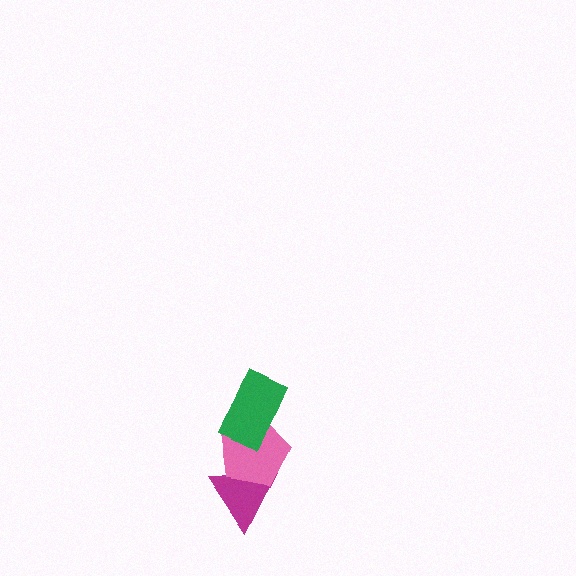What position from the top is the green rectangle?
The green rectangle is 1st from the top.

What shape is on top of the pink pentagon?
The green rectangle is on top of the pink pentagon.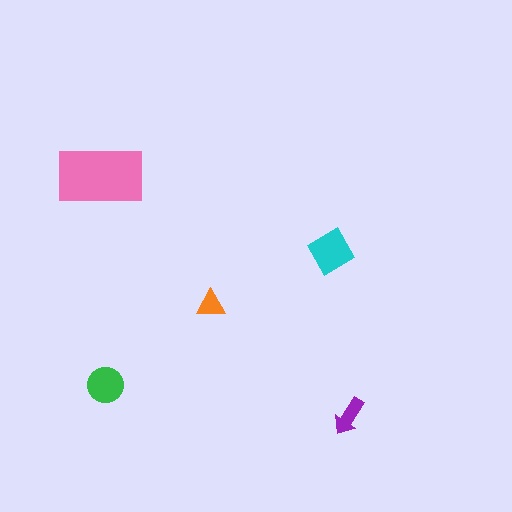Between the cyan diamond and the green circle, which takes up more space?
The cyan diamond.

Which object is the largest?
The pink rectangle.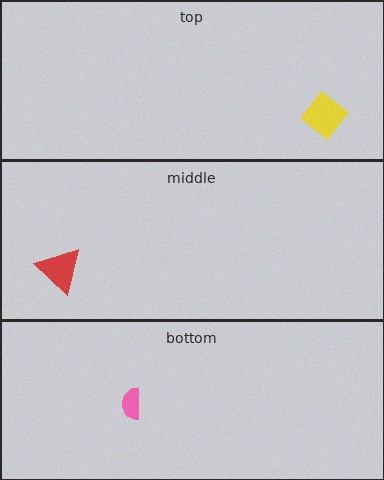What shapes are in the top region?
The yellow diamond.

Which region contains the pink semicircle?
The bottom region.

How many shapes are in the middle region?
1.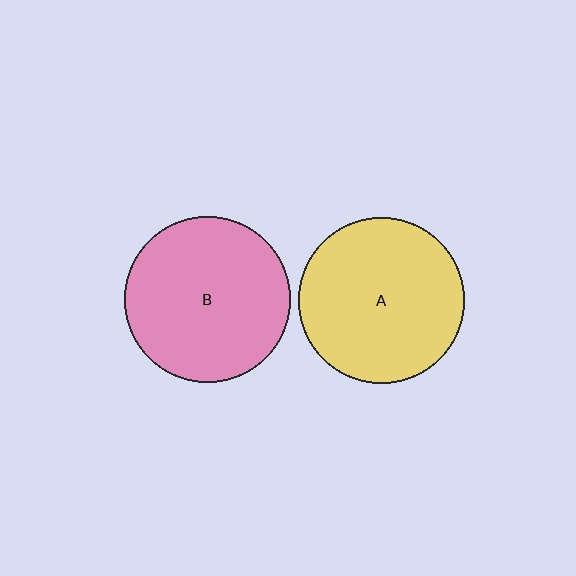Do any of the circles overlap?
No, none of the circles overlap.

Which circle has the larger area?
Circle A (yellow).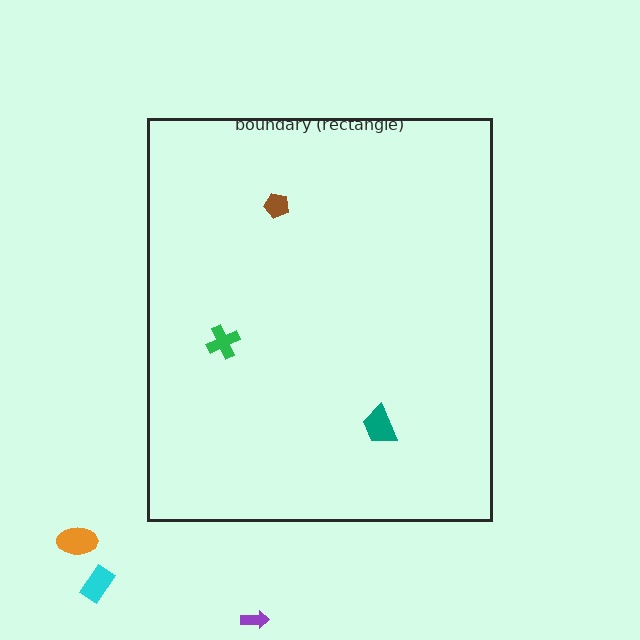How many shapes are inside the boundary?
3 inside, 3 outside.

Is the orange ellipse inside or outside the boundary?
Outside.